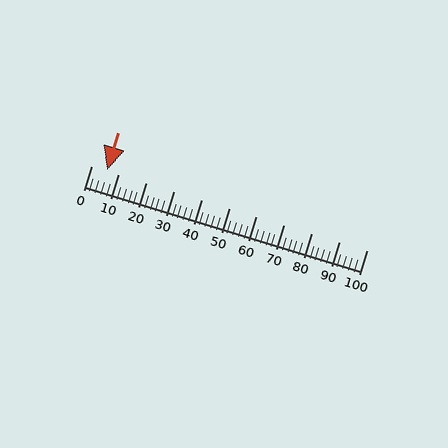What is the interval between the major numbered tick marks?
The major tick marks are spaced 10 units apart.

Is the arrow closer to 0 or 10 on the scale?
The arrow is closer to 10.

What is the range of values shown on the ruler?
The ruler shows values from 0 to 100.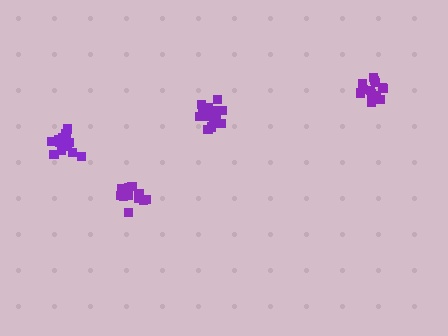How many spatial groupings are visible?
There are 4 spatial groupings.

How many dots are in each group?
Group 1: 13 dots, Group 2: 17 dots, Group 3: 14 dots, Group 4: 17 dots (61 total).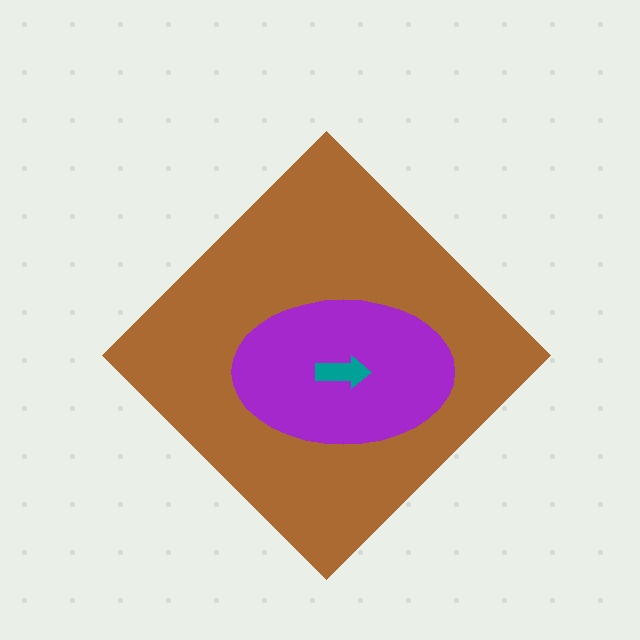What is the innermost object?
The teal arrow.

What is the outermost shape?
The brown diamond.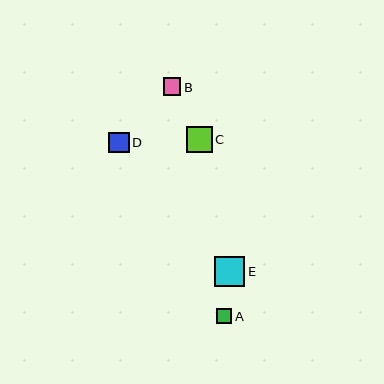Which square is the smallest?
Square A is the smallest with a size of approximately 16 pixels.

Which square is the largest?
Square E is the largest with a size of approximately 30 pixels.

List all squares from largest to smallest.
From largest to smallest: E, C, D, B, A.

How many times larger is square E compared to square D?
Square E is approximately 1.5 times the size of square D.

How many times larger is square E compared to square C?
Square E is approximately 1.2 times the size of square C.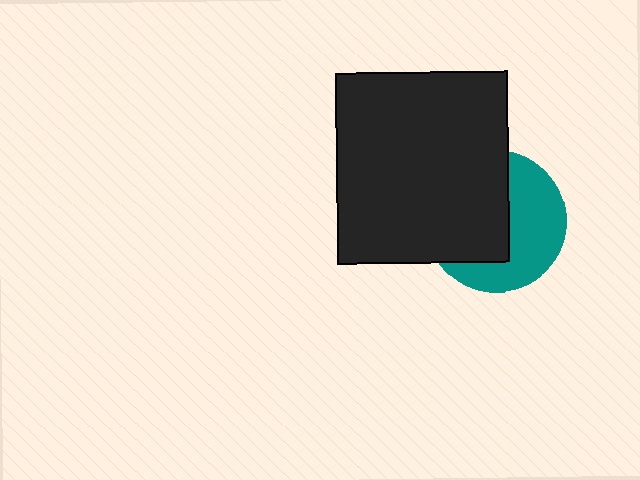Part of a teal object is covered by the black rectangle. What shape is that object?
It is a circle.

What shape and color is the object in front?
The object in front is a black rectangle.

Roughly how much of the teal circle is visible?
About half of it is visible (roughly 48%).